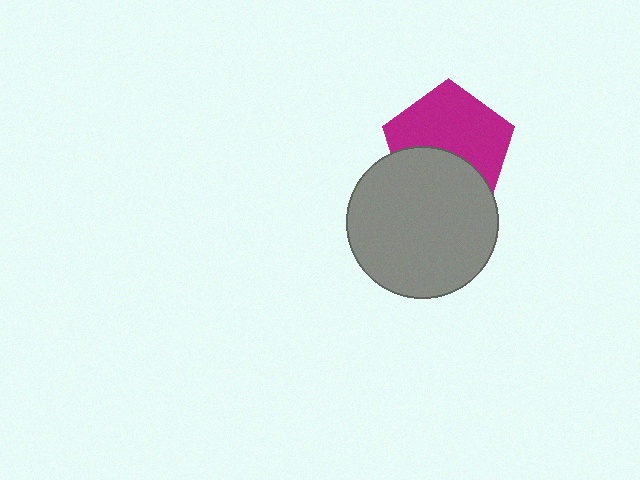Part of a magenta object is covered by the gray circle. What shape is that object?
It is a pentagon.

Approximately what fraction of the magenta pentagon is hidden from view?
Roughly 40% of the magenta pentagon is hidden behind the gray circle.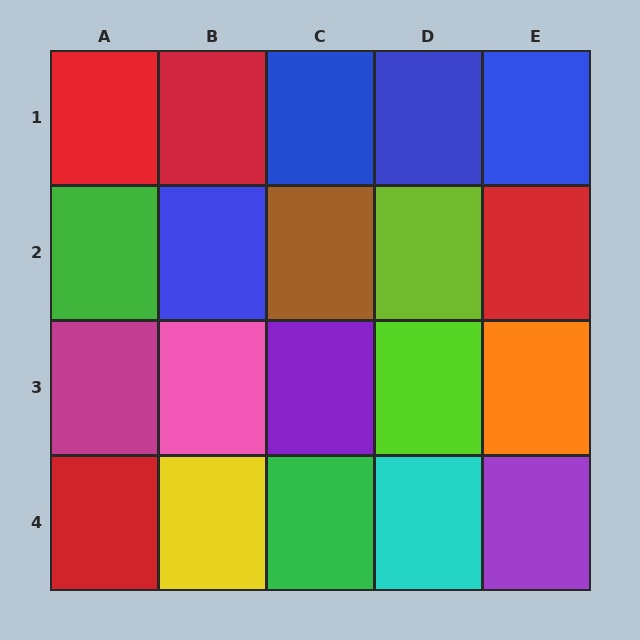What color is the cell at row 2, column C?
Brown.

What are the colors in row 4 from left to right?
Red, yellow, green, cyan, purple.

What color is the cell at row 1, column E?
Blue.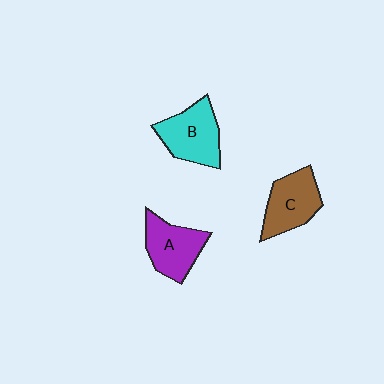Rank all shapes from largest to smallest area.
From largest to smallest: B (cyan), C (brown), A (purple).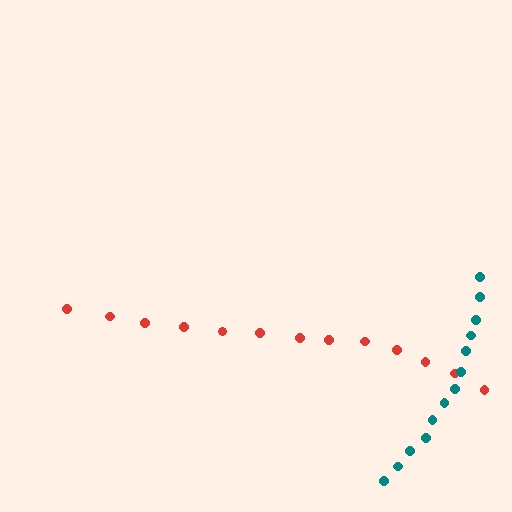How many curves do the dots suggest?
There are 2 distinct paths.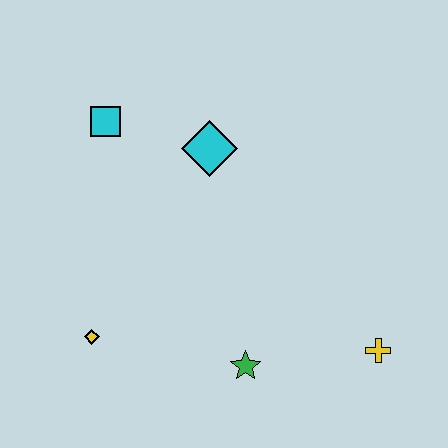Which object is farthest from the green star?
The cyan square is farthest from the green star.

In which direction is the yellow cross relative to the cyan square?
The yellow cross is to the right of the cyan square.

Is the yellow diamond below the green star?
No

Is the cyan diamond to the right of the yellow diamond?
Yes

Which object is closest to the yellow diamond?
The green star is closest to the yellow diamond.